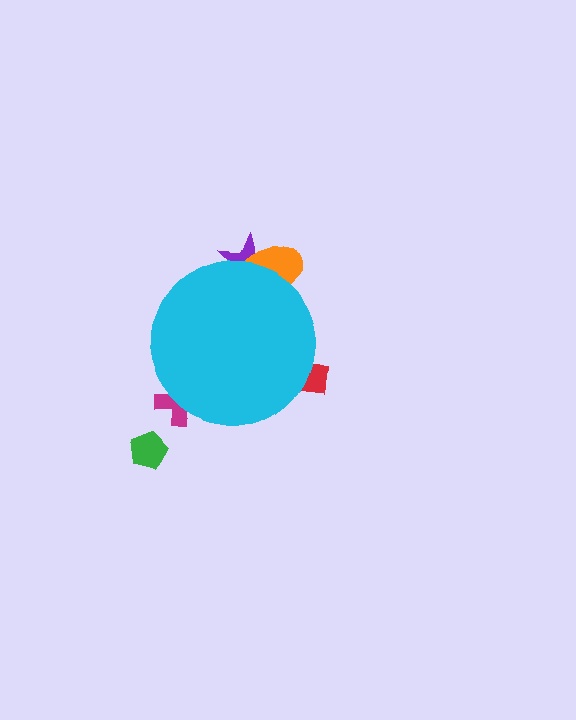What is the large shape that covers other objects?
A cyan circle.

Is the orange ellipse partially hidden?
Yes, the orange ellipse is partially hidden behind the cyan circle.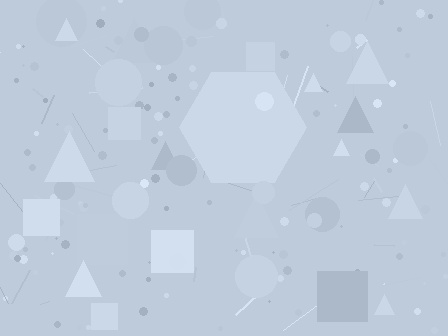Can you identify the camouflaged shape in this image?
The camouflaged shape is a hexagon.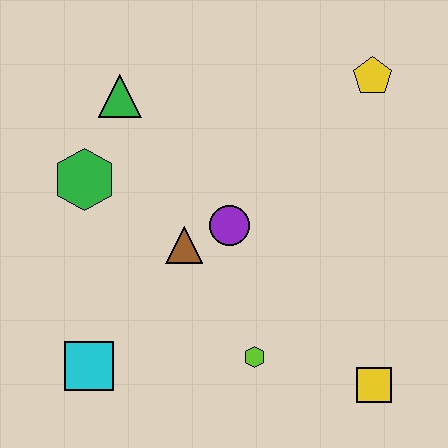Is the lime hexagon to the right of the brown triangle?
Yes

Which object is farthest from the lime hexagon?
The yellow pentagon is farthest from the lime hexagon.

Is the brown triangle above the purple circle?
No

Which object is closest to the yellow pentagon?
The purple circle is closest to the yellow pentagon.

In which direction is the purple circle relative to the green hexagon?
The purple circle is to the right of the green hexagon.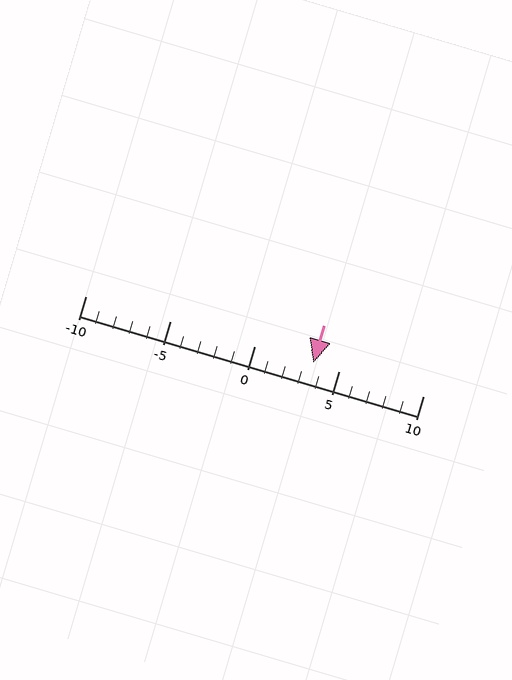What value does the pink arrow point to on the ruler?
The pink arrow points to approximately 4.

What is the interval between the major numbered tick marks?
The major tick marks are spaced 5 units apart.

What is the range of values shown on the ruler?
The ruler shows values from -10 to 10.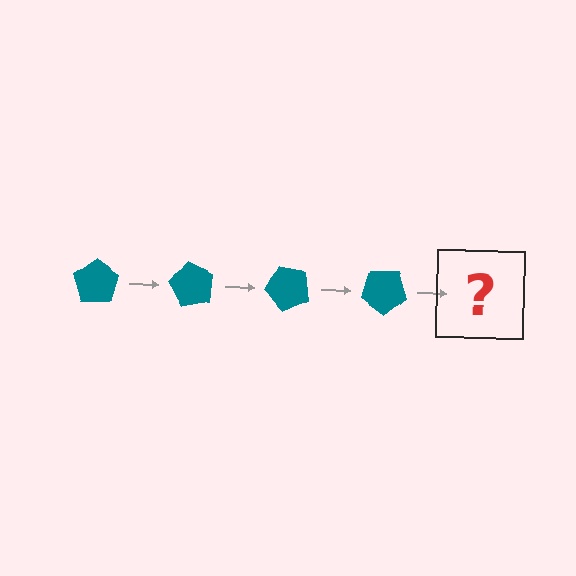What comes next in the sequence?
The next element should be a teal pentagon rotated 240 degrees.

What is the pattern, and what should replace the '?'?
The pattern is that the pentagon rotates 60 degrees each step. The '?' should be a teal pentagon rotated 240 degrees.